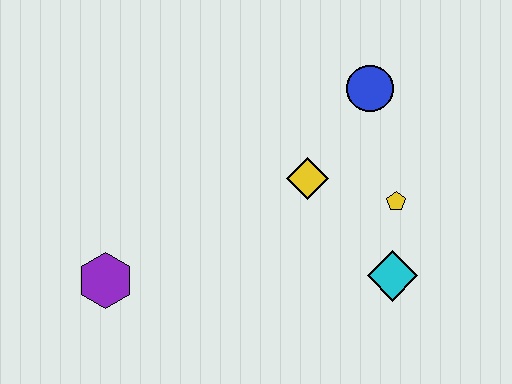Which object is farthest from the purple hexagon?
The blue circle is farthest from the purple hexagon.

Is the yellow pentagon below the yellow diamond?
Yes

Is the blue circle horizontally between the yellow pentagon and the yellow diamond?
Yes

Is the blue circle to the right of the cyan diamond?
No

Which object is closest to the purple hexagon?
The yellow diamond is closest to the purple hexagon.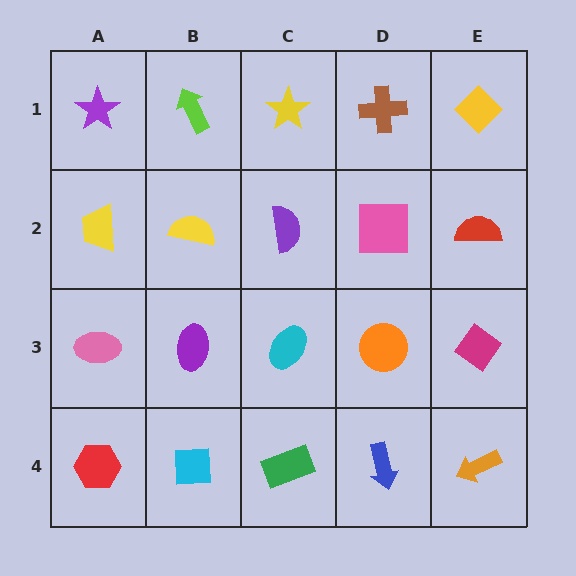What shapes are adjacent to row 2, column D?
A brown cross (row 1, column D), an orange circle (row 3, column D), a purple semicircle (row 2, column C), a red semicircle (row 2, column E).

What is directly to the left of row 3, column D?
A cyan ellipse.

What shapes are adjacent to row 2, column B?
A lime arrow (row 1, column B), a purple ellipse (row 3, column B), a yellow trapezoid (row 2, column A), a purple semicircle (row 2, column C).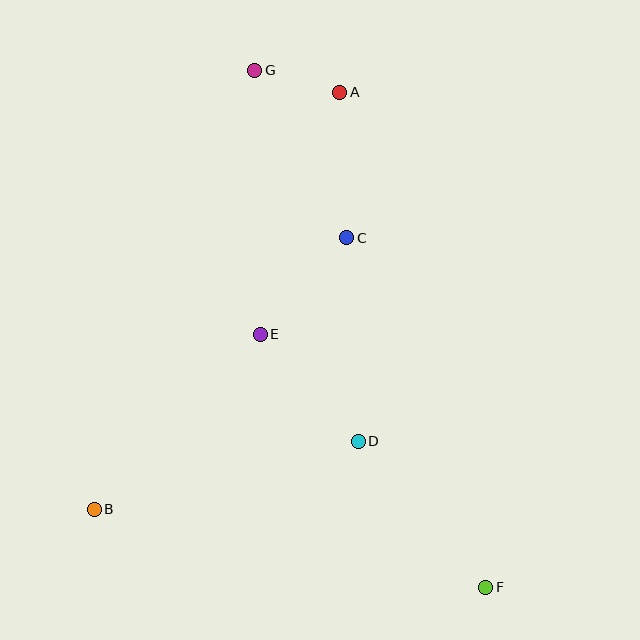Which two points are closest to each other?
Points A and G are closest to each other.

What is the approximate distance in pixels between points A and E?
The distance between A and E is approximately 254 pixels.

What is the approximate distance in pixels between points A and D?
The distance between A and D is approximately 350 pixels.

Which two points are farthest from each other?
Points F and G are farthest from each other.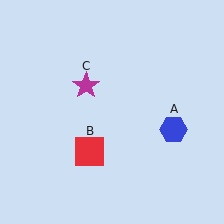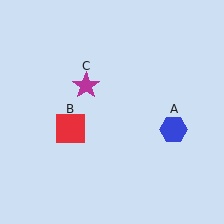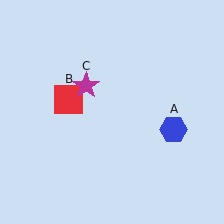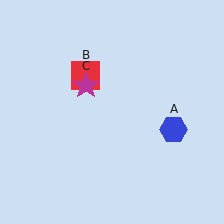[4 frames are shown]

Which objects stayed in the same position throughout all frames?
Blue hexagon (object A) and magenta star (object C) remained stationary.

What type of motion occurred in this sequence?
The red square (object B) rotated clockwise around the center of the scene.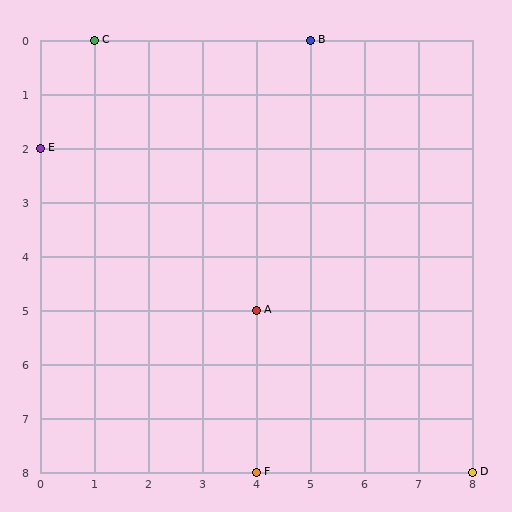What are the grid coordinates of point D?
Point D is at grid coordinates (8, 8).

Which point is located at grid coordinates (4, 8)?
Point F is at (4, 8).